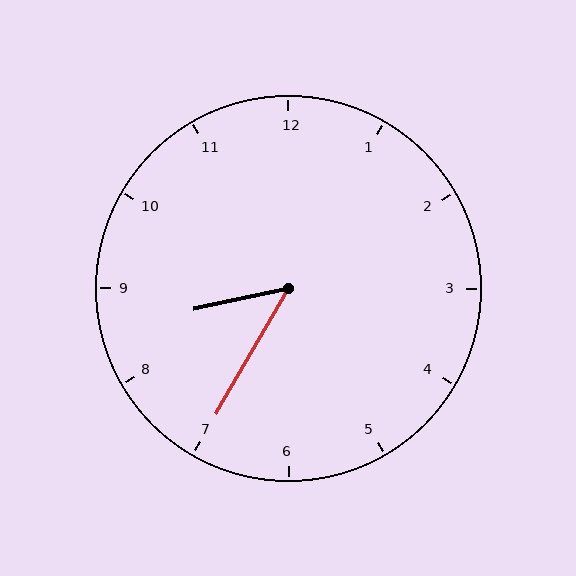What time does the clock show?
8:35.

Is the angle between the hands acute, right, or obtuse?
It is acute.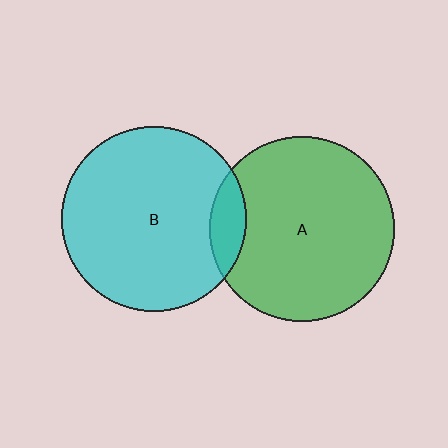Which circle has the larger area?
Circle A (green).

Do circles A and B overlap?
Yes.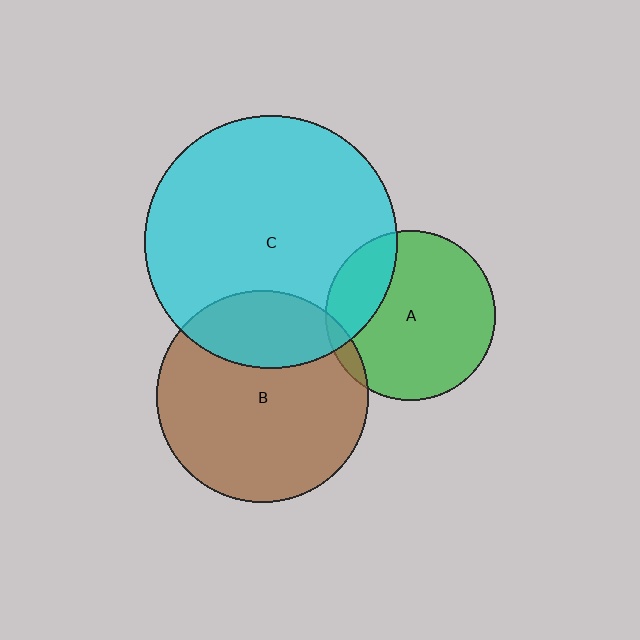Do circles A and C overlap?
Yes.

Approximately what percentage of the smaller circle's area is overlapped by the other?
Approximately 20%.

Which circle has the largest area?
Circle C (cyan).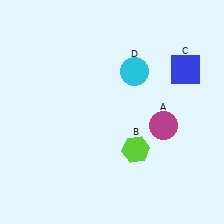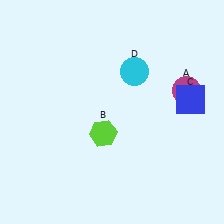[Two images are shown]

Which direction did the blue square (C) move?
The blue square (C) moved down.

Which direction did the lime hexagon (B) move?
The lime hexagon (B) moved left.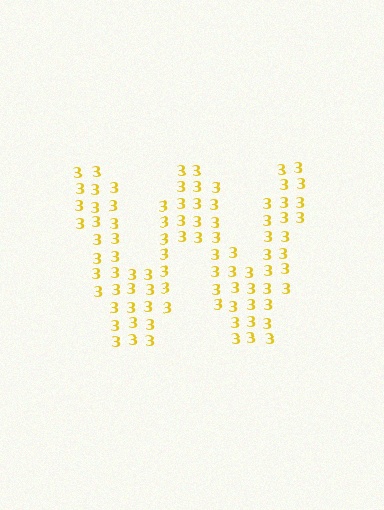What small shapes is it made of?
It is made of small digit 3's.